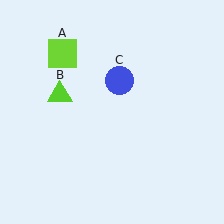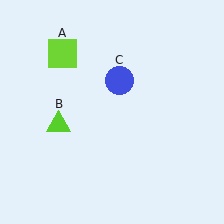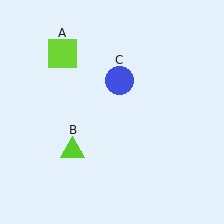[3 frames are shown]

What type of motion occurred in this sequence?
The lime triangle (object B) rotated counterclockwise around the center of the scene.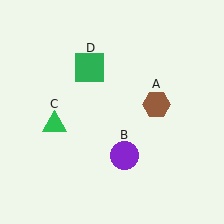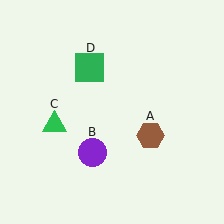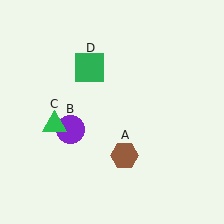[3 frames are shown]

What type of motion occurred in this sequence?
The brown hexagon (object A), purple circle (object B) rotated clockwise around the center of the scene.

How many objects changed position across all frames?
2 objects changed position: brown hexagon (object A), purple circle (object B).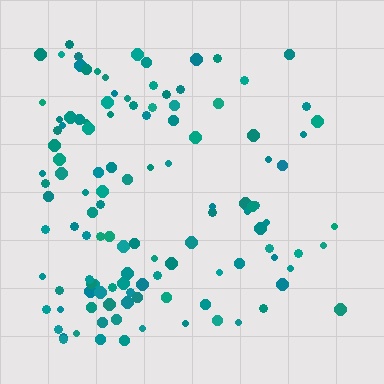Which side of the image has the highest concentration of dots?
The left.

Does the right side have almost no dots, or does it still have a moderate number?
Still a moderate number, just noticeably fewer than the left.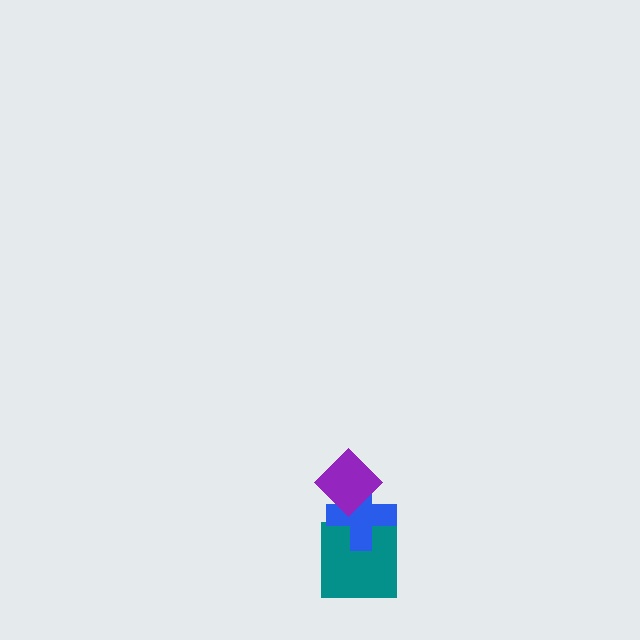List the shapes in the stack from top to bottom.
From top to bottom: the purple diamond, the blue cross, the teal square.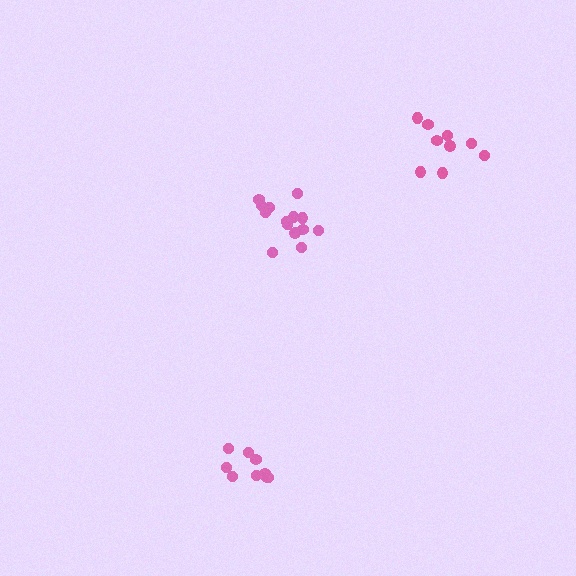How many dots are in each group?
Group 1: 14 dots, Group 2: 9 dots, Group 3: 9 dots (32 total).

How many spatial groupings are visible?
There are 3 spatial groupings.